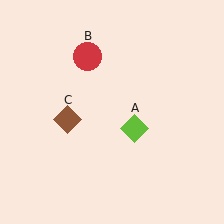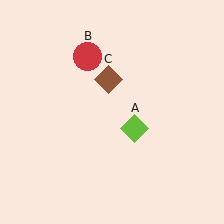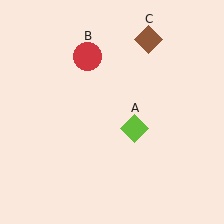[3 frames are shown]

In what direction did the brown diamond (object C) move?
The brown diamond (object C) moved up and to the right.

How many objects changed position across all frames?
1 object changed position: brown diamond (object C).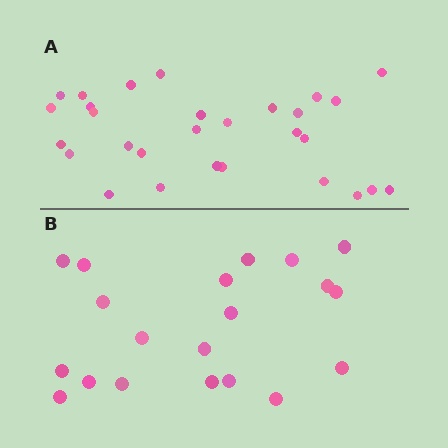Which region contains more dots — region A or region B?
Region A (the top region) has more dots.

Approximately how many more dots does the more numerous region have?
Region A has roughly 8 or so more dots than region B.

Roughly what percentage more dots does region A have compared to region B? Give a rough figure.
About 45% more.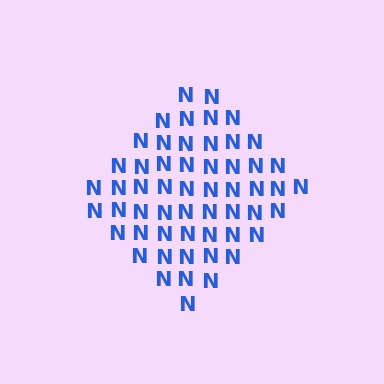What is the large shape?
The large shape is a diamond.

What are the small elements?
The small elements are letter N's.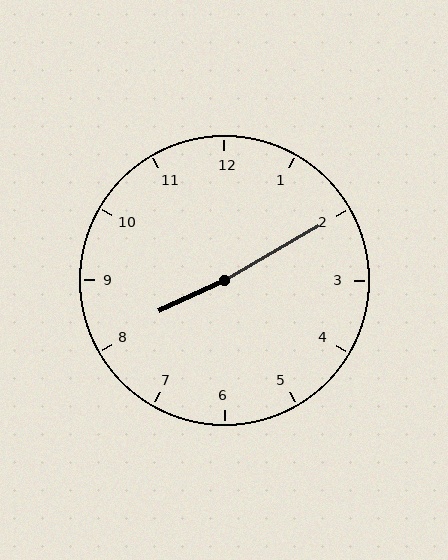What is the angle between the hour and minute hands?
Approximately 175 degrees.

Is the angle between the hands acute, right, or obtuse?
It is obtuse.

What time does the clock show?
8:10.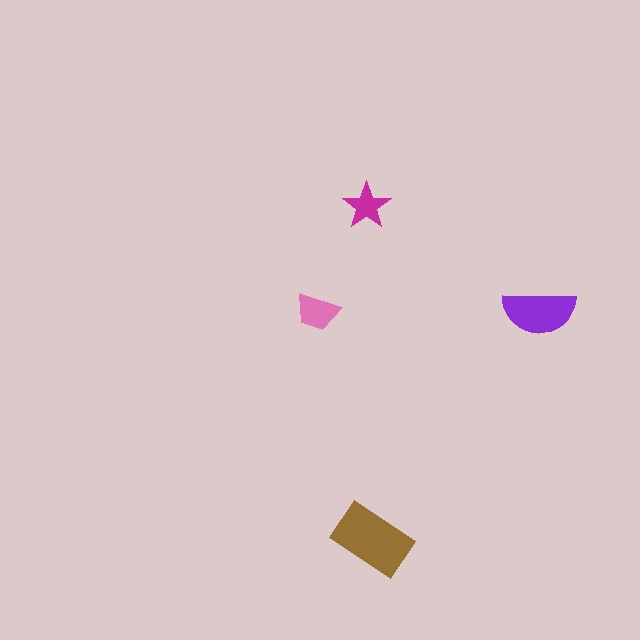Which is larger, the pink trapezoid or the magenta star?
The pink trapezoid.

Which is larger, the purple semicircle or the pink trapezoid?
The purple semicircle.